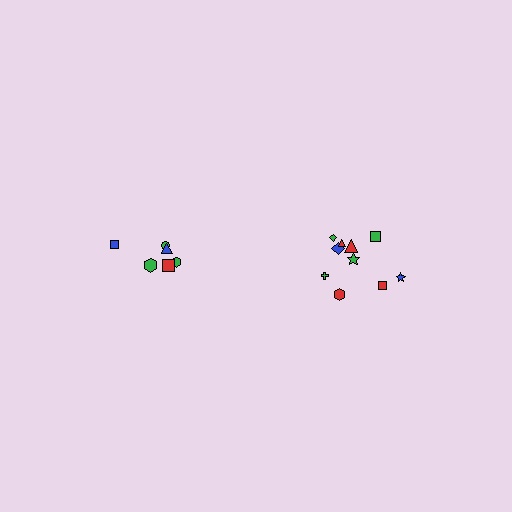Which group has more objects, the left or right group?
The right group.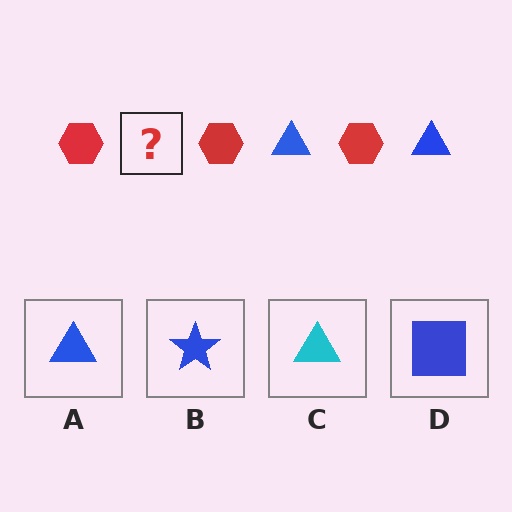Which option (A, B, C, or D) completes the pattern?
A.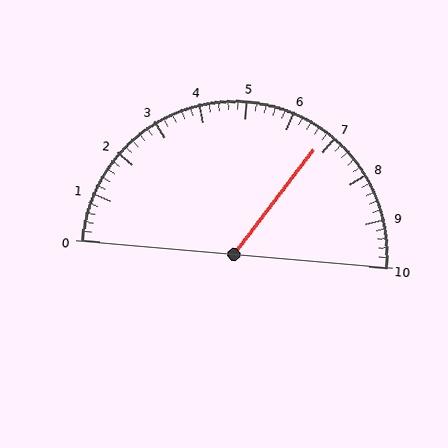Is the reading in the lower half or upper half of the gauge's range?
The reading is in the upper half of the range (0 to 10).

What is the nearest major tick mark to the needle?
The nearest major tick mark is 7.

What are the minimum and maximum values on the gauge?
The gauge ranges from 0 to 10.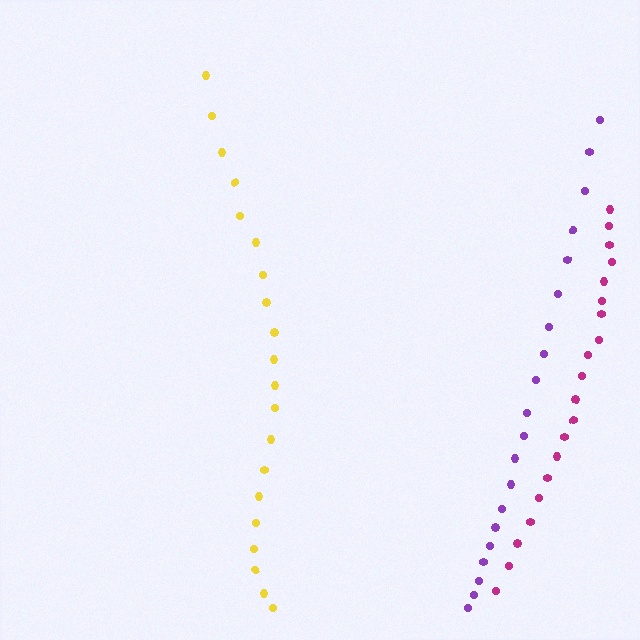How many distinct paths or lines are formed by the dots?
There are 3 distinct paths.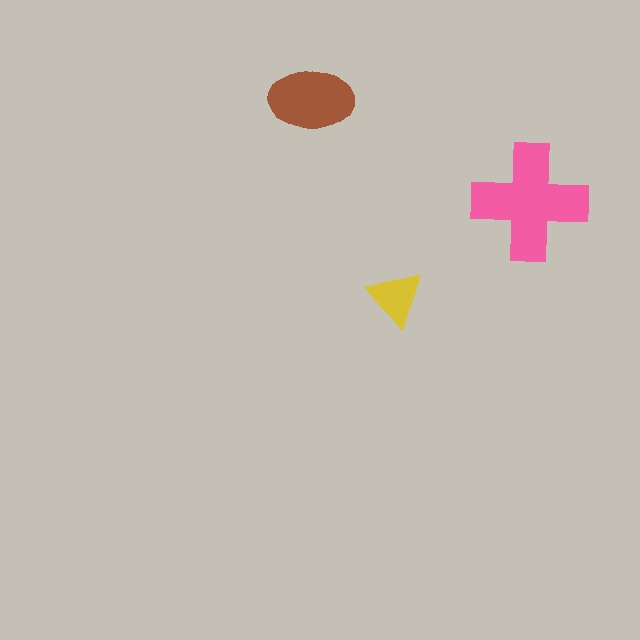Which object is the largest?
The pink cross.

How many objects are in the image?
There are 3 objects in the image.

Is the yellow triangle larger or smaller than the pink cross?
Smaller.